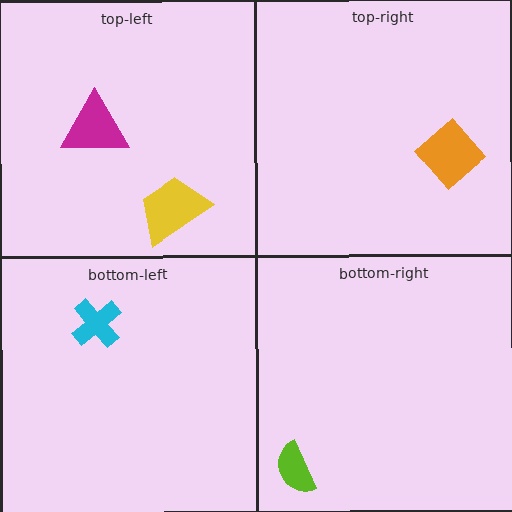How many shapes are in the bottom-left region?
1.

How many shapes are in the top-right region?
1.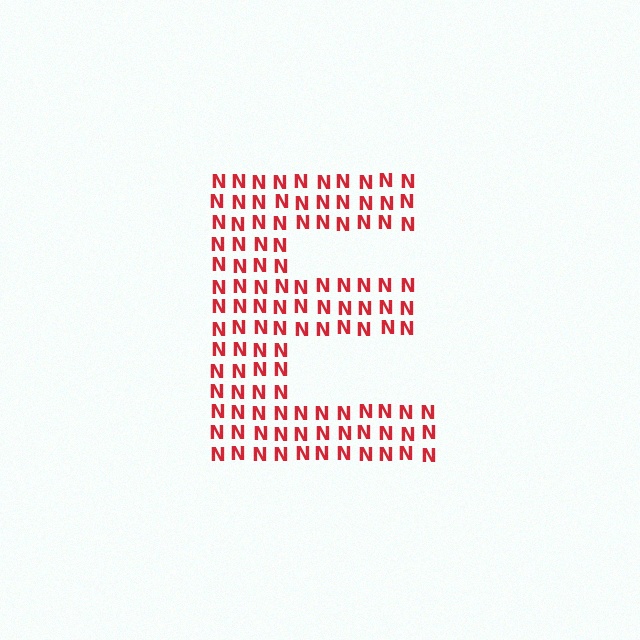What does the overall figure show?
The overall figure shows the letter E.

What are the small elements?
The small elements are letter N's.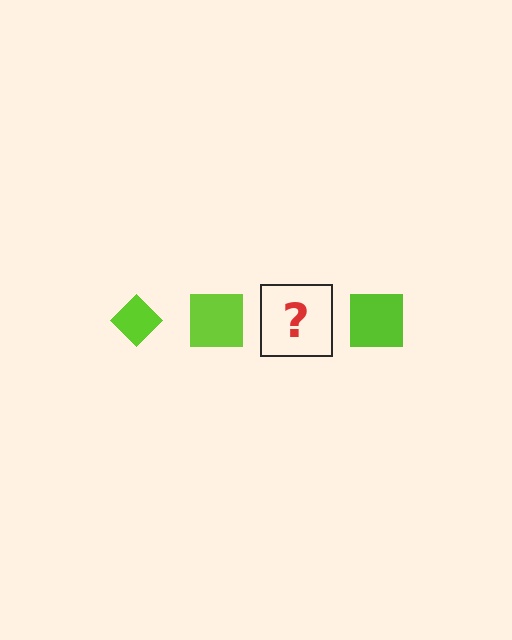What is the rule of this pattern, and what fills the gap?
The rule is that the pattern cycles through diamond, square shapes in lime. The gap should be filled with a lime diamond.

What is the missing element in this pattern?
The missing element is a lime diamond.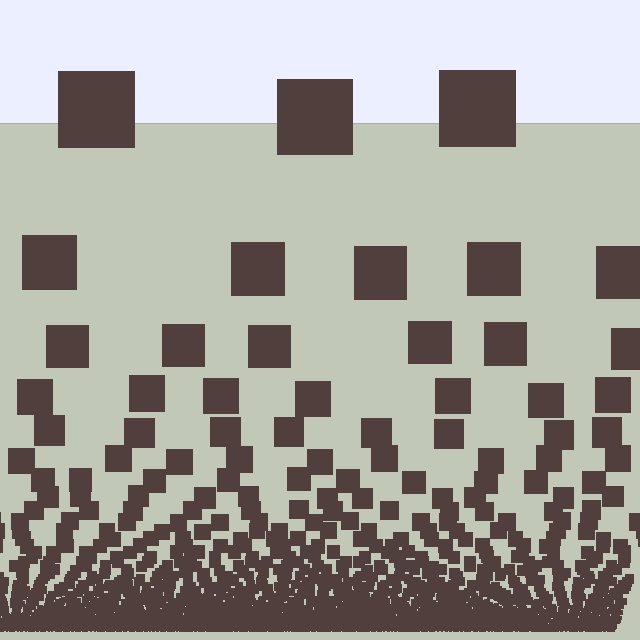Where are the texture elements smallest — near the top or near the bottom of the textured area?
Near the bottom.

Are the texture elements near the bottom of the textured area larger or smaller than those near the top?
Smaller. The gradient is inverted — elements near the bottom are smaller and denser.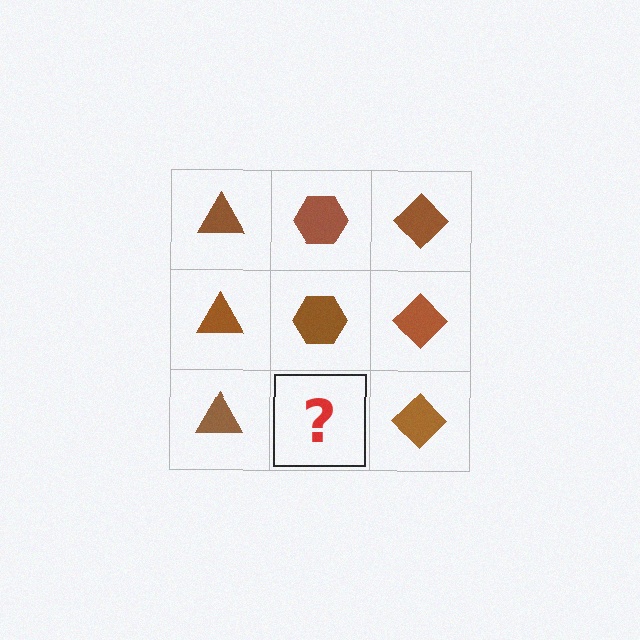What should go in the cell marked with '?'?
The missing cell should contain a brown hexagon.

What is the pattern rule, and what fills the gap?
The rule is that each column has a consistent shape. The gap should be filled with a brown hexagon.